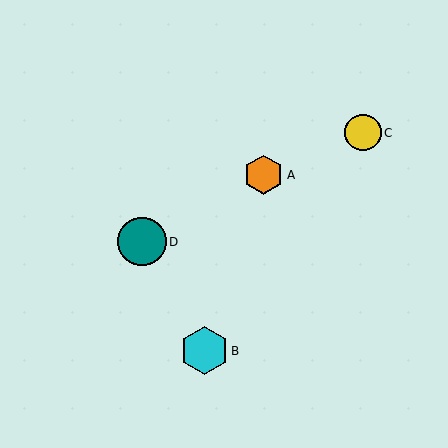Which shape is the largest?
The teal circle (labeled D) is the largest.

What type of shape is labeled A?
Shape A is an orange hexagon.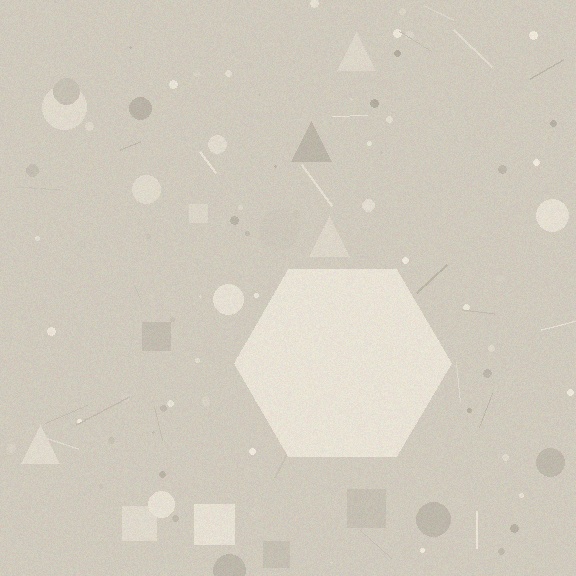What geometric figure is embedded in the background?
A hexagon is embedded in the background.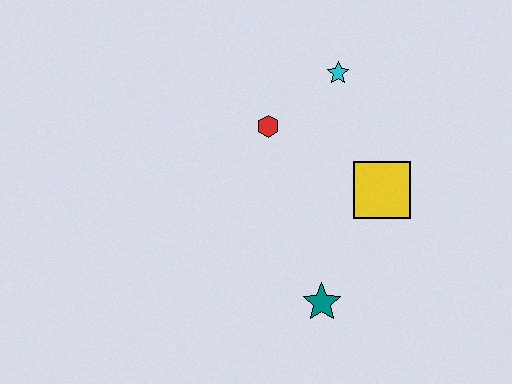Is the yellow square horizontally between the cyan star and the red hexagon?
No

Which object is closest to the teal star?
The yellow square is closest to the teal star.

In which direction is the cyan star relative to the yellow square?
The cyan star is above the yellow square.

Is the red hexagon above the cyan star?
No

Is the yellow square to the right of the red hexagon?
Yes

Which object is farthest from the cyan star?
The teal star is farthest from the cyan star.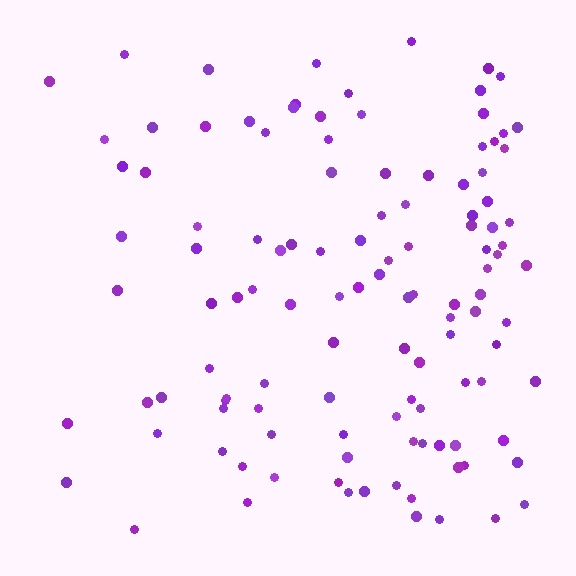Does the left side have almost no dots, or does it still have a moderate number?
Still a moderate number, just noticeably fewer than the right.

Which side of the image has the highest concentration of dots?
The right.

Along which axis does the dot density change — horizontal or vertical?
Horizontal.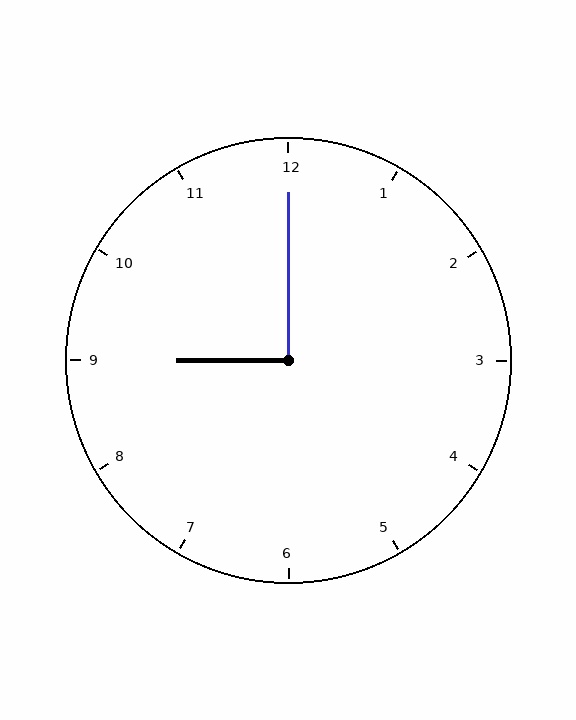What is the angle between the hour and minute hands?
Approximately 90 degrees.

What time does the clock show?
9:00.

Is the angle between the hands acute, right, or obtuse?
It is right.